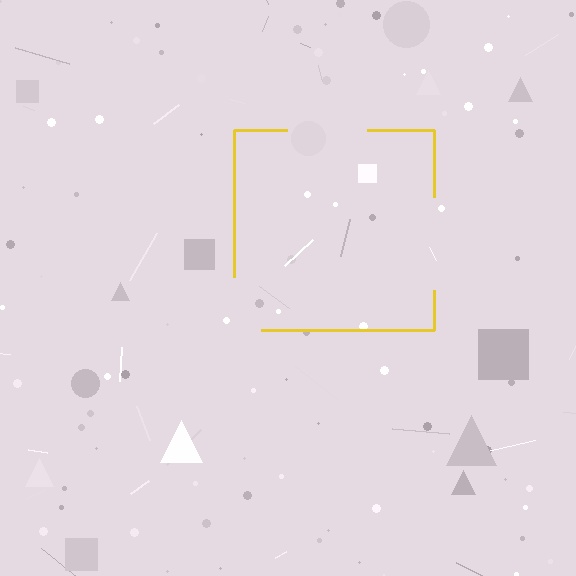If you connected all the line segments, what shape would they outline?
They would outline a square.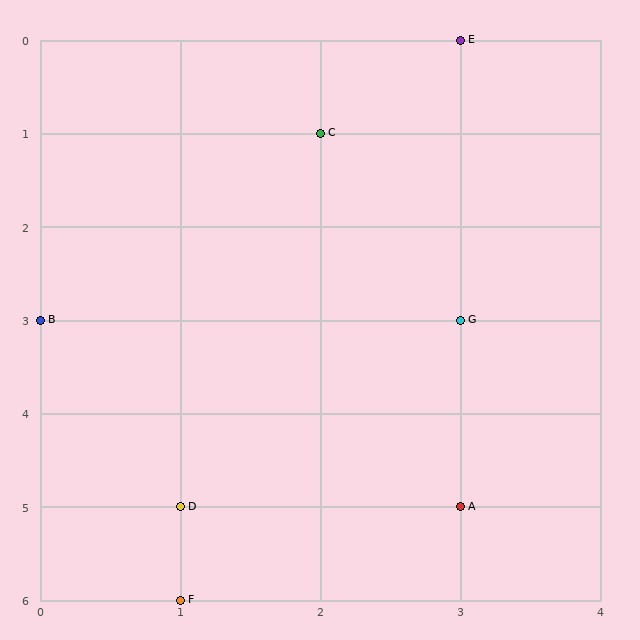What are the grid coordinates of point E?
Point E is at grid coordinates (3, 0).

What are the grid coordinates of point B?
Point B is at grid coordinates (0, 3).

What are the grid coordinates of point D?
Point D is at grid coordinates (1, 5).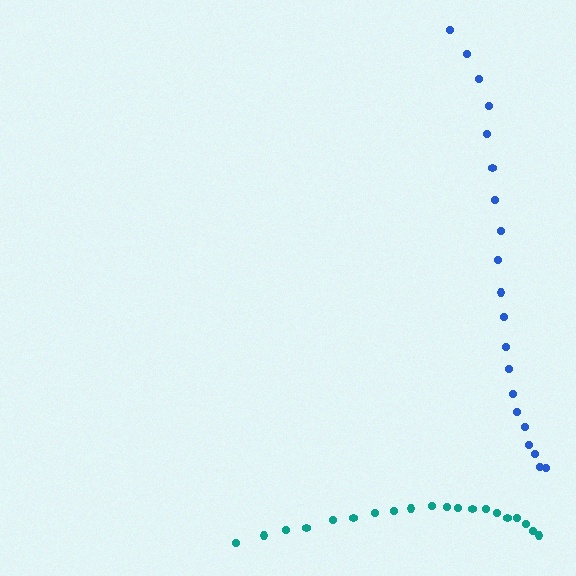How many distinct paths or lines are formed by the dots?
There are 2 distinct paths.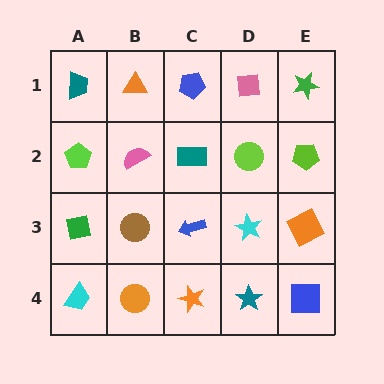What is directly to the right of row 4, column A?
An orange circle.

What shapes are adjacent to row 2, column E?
A green star (row 1, column E), an orange square (row 3, column E), a lime circle (row 2, column D).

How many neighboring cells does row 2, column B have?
4.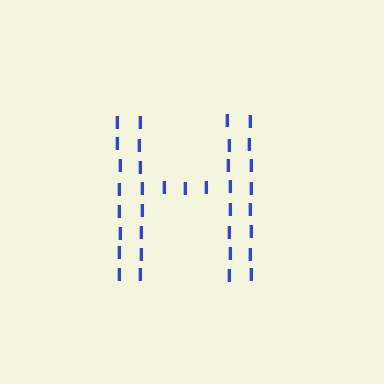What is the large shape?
The large shape is the letter H.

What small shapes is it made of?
It is made of small letter I's.